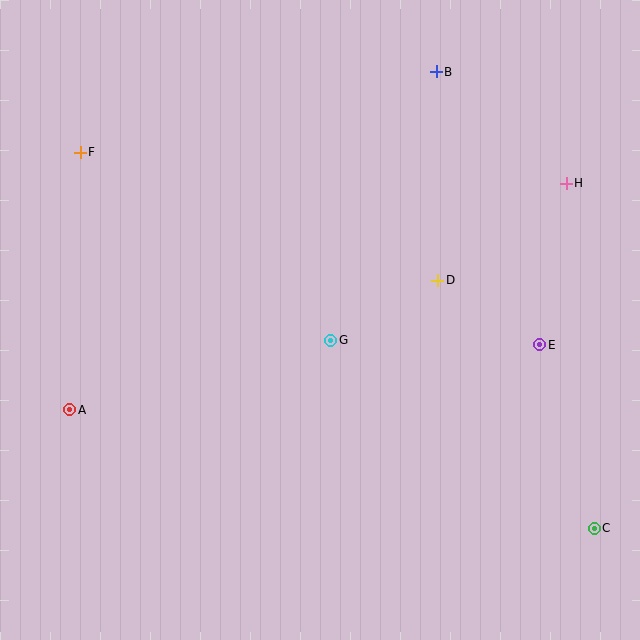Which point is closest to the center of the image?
Point G at (331, 340) is closest to the center.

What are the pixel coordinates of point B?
Point B is at (436, 72).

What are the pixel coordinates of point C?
Point C is at (594, 528).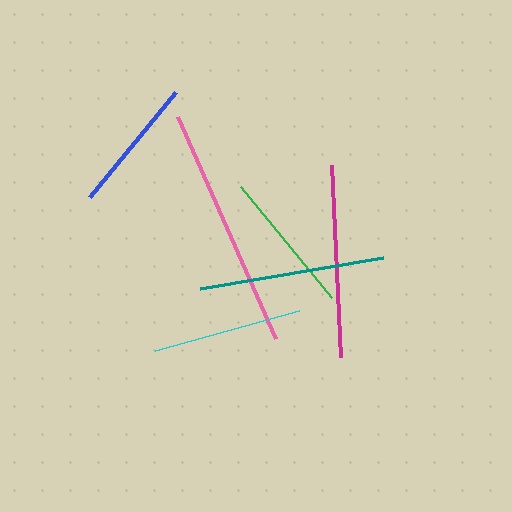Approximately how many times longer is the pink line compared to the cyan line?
The pink line is approximately 1.6 times the length of the cyan line.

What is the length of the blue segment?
The blue segment is approximately 135 pixels long.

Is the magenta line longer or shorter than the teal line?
The magenta line is longer than the teal line.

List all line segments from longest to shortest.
From longest to shortest: pink, magenta, teal, cyan, green, blue.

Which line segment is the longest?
The pink line is the longest at approximately 242 pixels.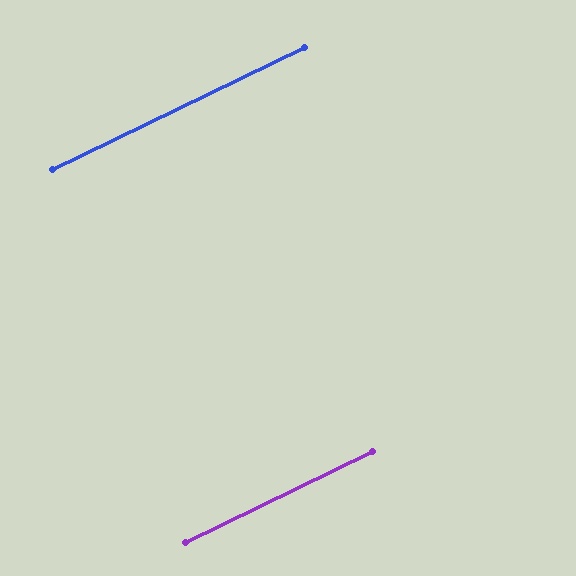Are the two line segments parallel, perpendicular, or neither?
Parallel — their directions differ by only 0.2°.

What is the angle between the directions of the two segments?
Approximately 0 degrees.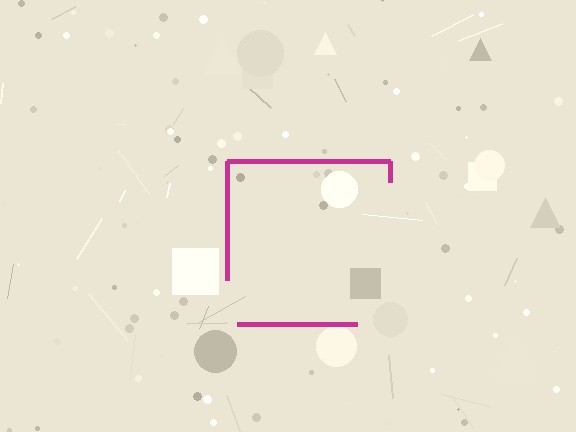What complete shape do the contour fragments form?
The contour fragments form a square.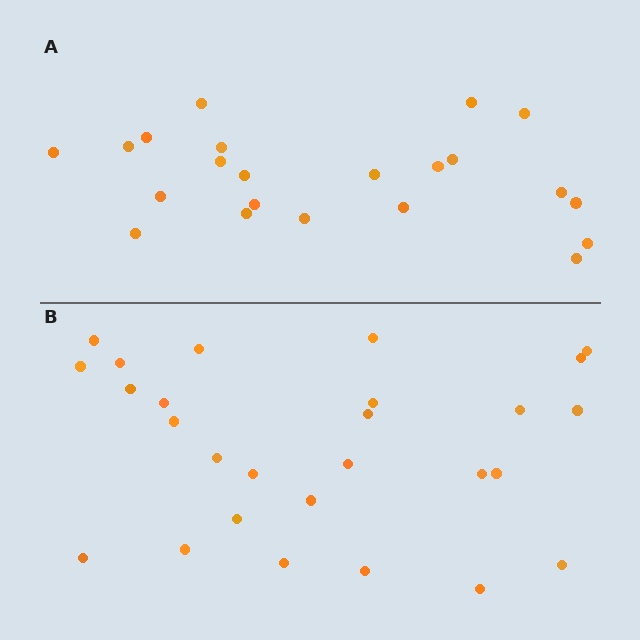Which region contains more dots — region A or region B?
Region B (the bottom region) has more dots.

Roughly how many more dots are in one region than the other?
Region B has about 5 more dots than region A.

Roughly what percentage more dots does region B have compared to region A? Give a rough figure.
About 25% more.